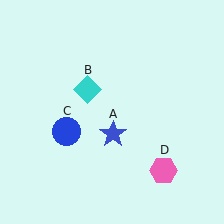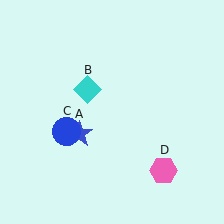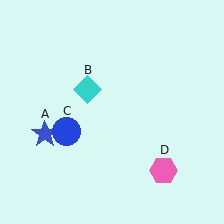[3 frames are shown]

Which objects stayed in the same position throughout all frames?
Cyan diamond (object B) and blue circle (object C) and pink hexagon (object D) remained stationary.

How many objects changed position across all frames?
1 object changed position: blue star (object A).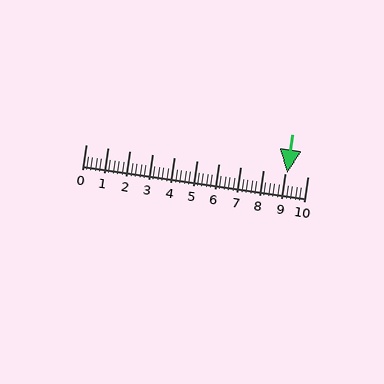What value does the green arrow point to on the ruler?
The green arrow points to approximately 9.1.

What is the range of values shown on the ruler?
The ruler shows values from 0 to 10.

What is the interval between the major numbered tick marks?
The major tick marks are spaced 1 units apart.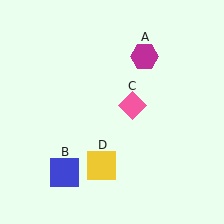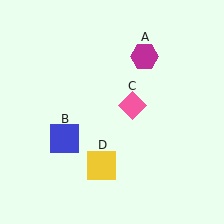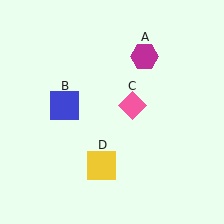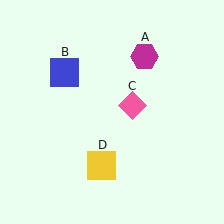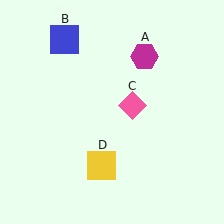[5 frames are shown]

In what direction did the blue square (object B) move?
The blue square (object B) moved up.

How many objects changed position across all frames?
1 object changed position: blue square (object B).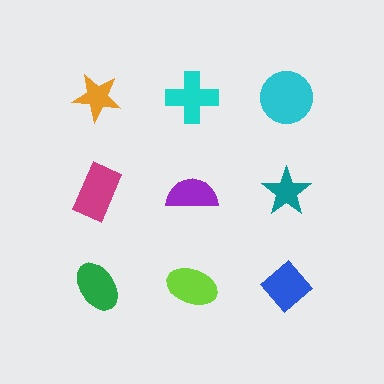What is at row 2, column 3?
A teal star.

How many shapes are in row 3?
3 shapes.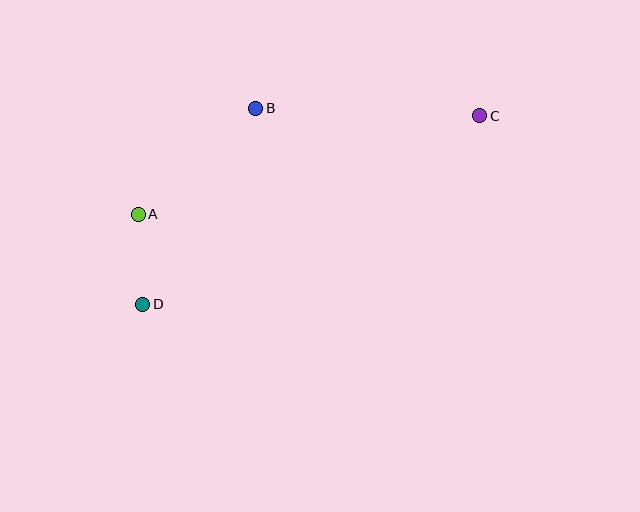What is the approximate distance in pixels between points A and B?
The distance between A and B is approximately 158 pixels.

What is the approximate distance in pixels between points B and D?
The distance between B and D is approximately 226 pixels.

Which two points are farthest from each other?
Points C and D are farthest from each other.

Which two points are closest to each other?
Points A and D are closest to each other.